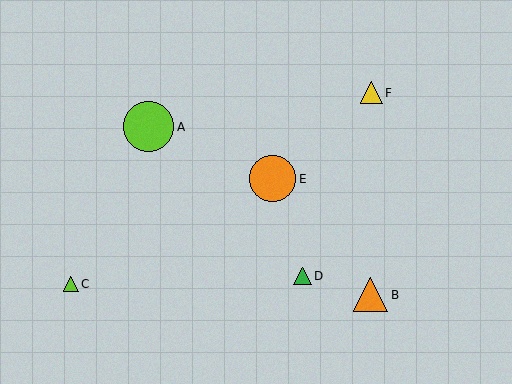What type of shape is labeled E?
Shape E is an orange circle.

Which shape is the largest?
The lime circle (labeled A) is the largest.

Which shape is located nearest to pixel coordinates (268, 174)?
The orange circle (labeled E) at (272, 179) is nearest to that location.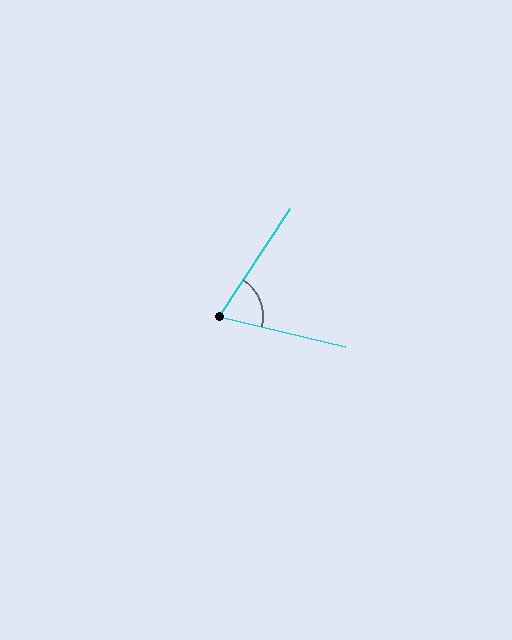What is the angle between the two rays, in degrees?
Approximately 70 degrees.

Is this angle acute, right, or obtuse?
It is acute.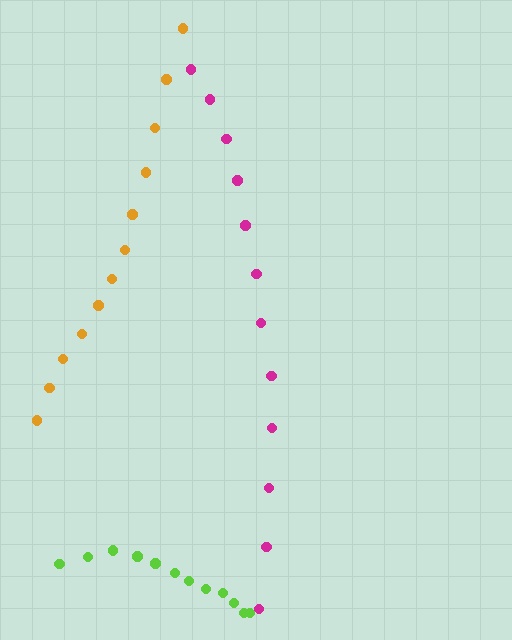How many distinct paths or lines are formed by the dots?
There are 3 distinct paths.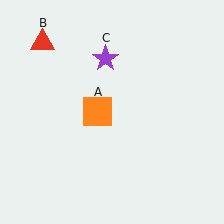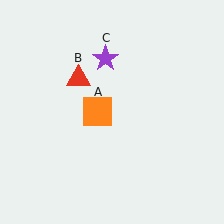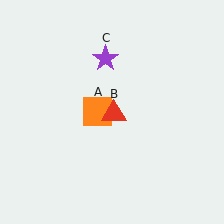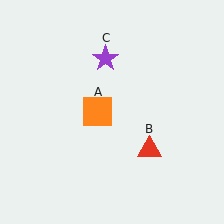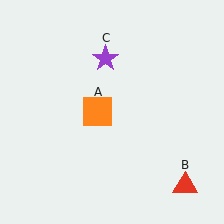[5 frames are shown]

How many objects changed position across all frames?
1 object changed position: red triangle (object B).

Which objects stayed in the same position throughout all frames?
Orange square (object A) and purple star (object C) remained stationary.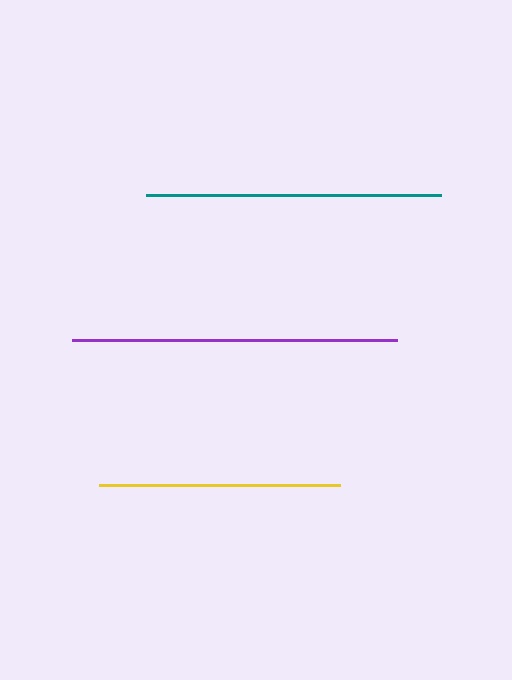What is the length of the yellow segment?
The yellow segment is approximately 240 pixels long.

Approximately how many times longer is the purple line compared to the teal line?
The purple line is approximately 1.1 times the length of the teal line.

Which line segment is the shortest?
The yellow line is the shortest at approximately 240 pixels.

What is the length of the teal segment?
The teal segment is approximately 295 pixels long.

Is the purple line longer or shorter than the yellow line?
The purple line is longer than the yellow line.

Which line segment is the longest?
The purple line is the longest at approximately 325 pixels.